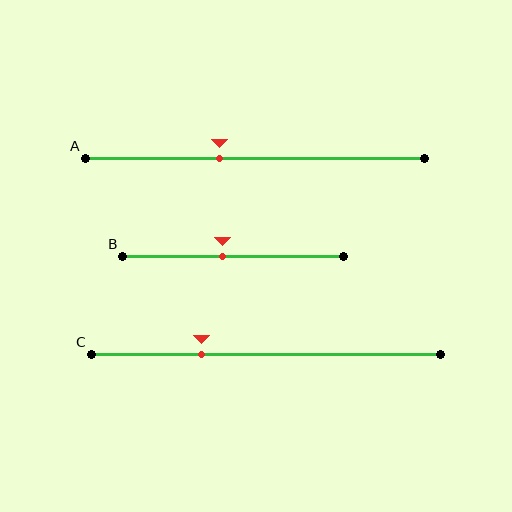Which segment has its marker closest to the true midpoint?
Segment B has its marker closest to the true midpoint.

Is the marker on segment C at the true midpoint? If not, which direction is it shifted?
No, the marker on segment C is shifted to the left by about 19% of the segment length.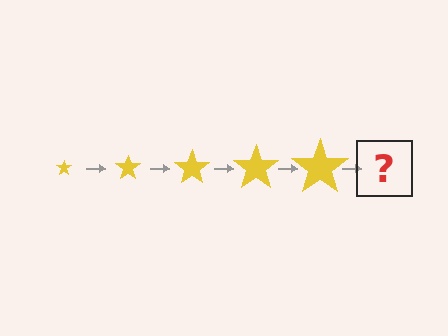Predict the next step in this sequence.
The next step is a yellow star, larger than the previous one.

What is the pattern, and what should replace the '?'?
The pattern is that the star gets progressively larger each step. The '?' should be a yellow star, larger than the previous one.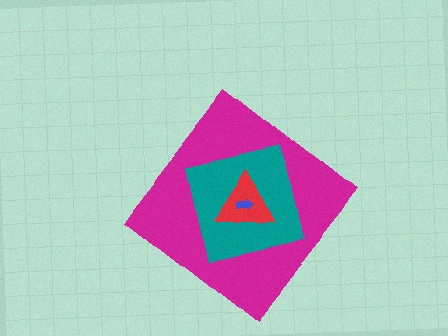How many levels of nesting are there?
4.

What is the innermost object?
The blue arrow.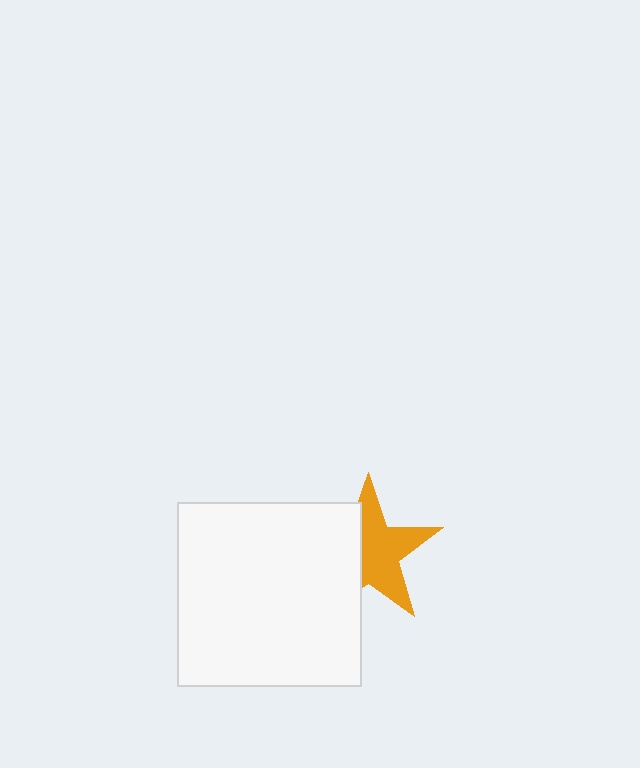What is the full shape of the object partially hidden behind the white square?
The partially hidden object is an orange star.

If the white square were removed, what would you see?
You would see the complete orange star.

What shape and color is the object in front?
The object in front is a white square.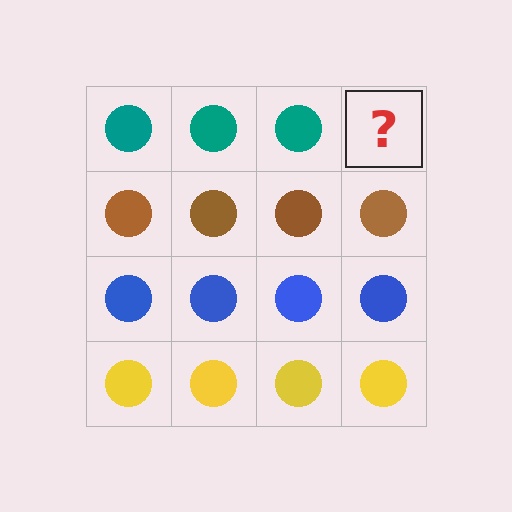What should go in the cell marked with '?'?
The missing cell should contain a teal circle.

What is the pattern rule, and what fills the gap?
The rule is that each row has a consistent color. The gap should be filled with a teal circle.